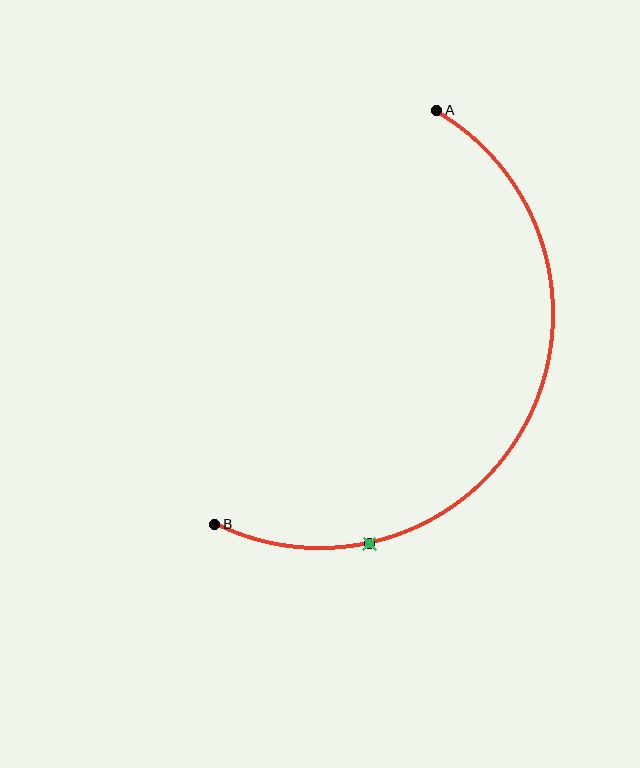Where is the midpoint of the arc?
The arc midpoint is the point on the curve farthest from the straight line joining A and B. It sits to the right of that line.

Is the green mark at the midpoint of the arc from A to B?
No. The green mark lies on the arc but is closer to endpoint B. The arc midpoint would be at the point on the curve equidistant along the arc from both A and B.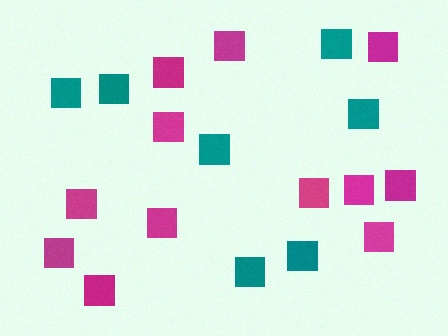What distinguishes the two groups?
There are 2 groups: one group of magenta squares (12) and one group of teal squares (7).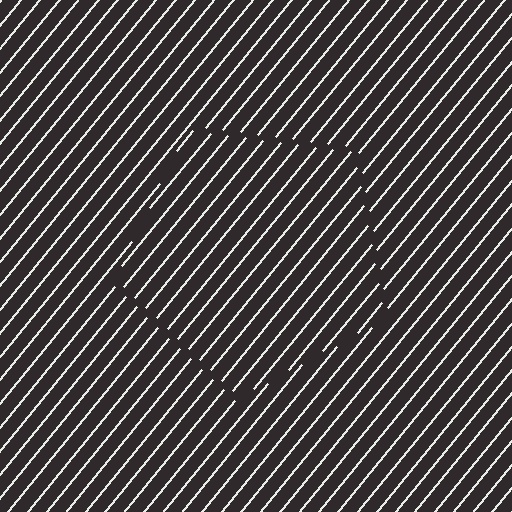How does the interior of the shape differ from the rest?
The interior of the shape contains the same grating, shifted by half a period — the contour is defined by the phase discontinuity where line-ends from the inner and outer gratings abut.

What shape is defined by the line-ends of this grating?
An illusory pentagon. The interior of the shape contains the same grating, shifted by half a period — the contour is defined by the phase discontinuity where line-ends from the inner and outer gratings abut.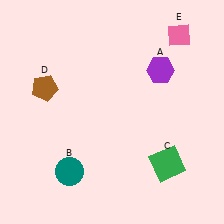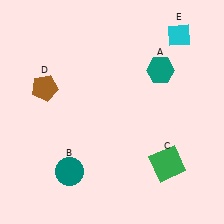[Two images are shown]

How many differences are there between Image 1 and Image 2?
There are 2 differences between the two images.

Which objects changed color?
A changed from purple to teal. E changed from pink to cyan.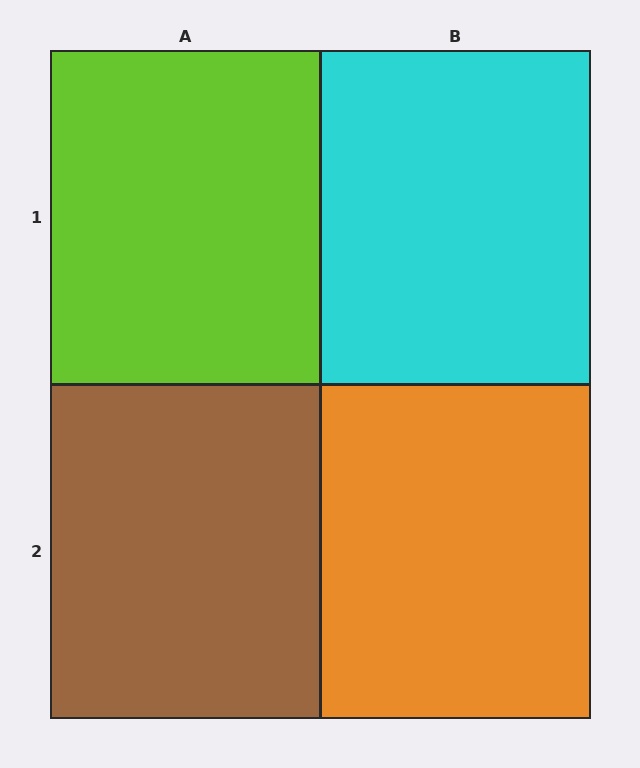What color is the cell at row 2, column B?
Orange.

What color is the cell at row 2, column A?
Brown.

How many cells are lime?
1 cell is lime.